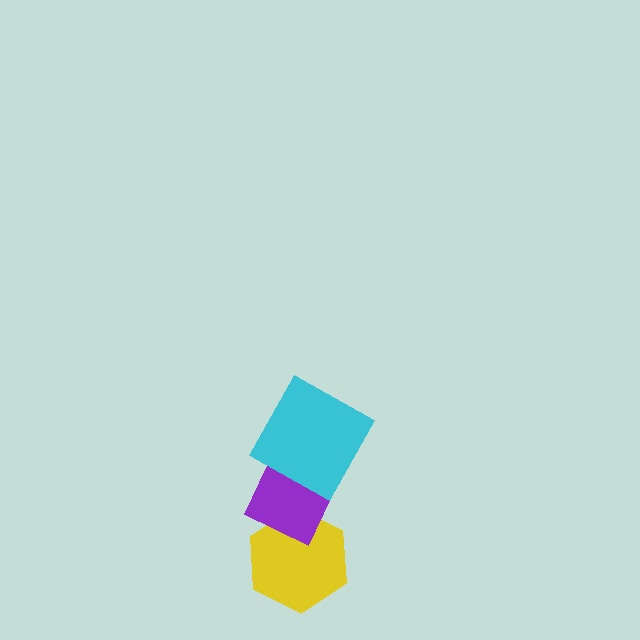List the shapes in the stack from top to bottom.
From top to bottom: the cyan square, the purple diamond, the yellow hexagon.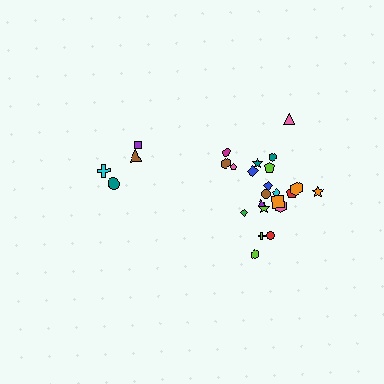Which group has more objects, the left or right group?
The right group.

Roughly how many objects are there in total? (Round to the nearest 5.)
Roughly 25 objects in total.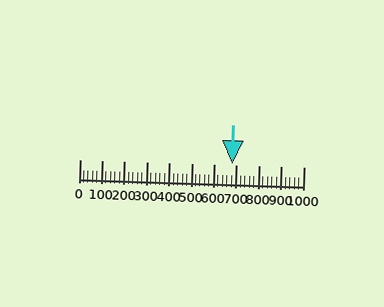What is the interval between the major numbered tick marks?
The major tick marks are spaced 100 units apart.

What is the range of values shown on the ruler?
The ruler shows values from 0 to 1000.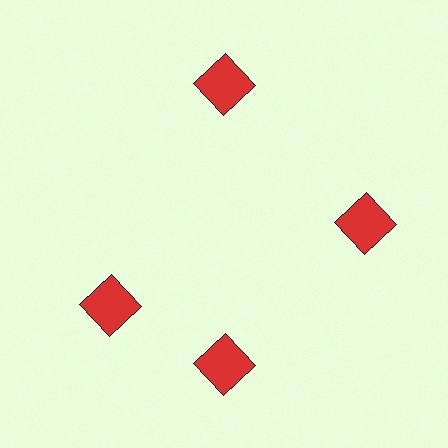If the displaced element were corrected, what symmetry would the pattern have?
It would have 4-fold rotational symmetry — the pattern would map onto itself every 90 degrees.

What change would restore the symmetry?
The symmetry would be restored by rotating it back into even spacing with its neighbors so that all 4 squares sit at equal angles and equal distance from the center.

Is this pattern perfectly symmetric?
No. The 4 red squares are arranged in a ring, but one element near the 9 o'clock position is rotated out of alignment along the ring, breaking the 4-fold rotational symmetry.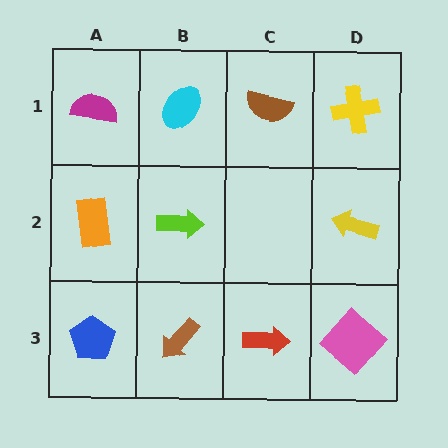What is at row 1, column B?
A cyan ellipse.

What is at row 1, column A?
A magenta semicircle.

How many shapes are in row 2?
3 shapes.